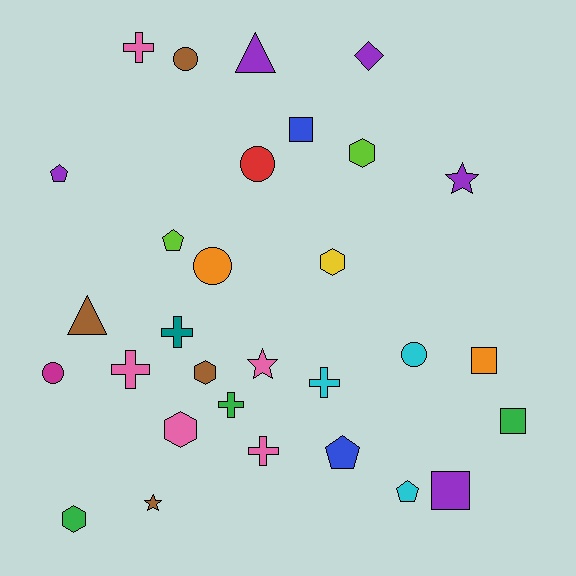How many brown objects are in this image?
There are 4 brown objects.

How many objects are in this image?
There are 30 objects.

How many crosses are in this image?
There are 6 crosses.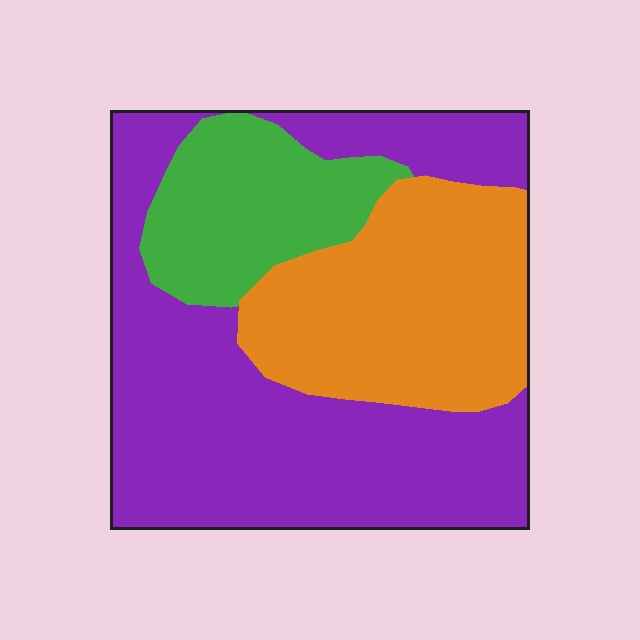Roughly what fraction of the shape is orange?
Orange covers about 30% of the shape.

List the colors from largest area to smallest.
From largest to smallest: purple, orange, green.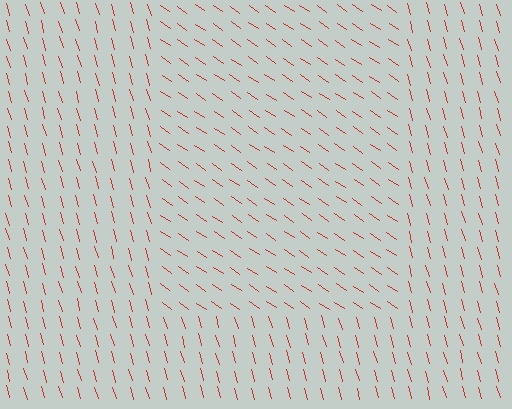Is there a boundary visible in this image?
Yes, there is a texture boundary formed by a change in line orientation.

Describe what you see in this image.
The image is filled with small red line segments. A rectangle region in the image has lines oriented differently from the surrounding lines, creating a visible texture boundary.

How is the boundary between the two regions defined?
The boundary is defined purely by a change in line orientation (approximately 39 degrees difference). All lines are the same color and thickness.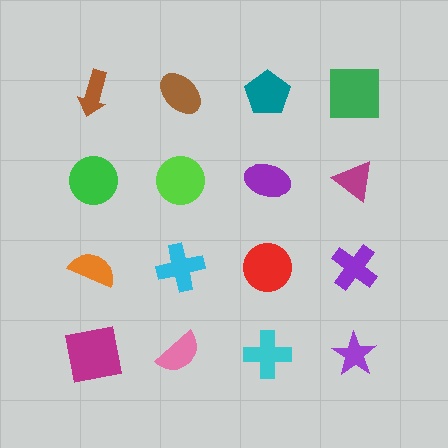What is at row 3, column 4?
A purple cross.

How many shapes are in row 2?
4 shapes.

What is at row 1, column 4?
A green square.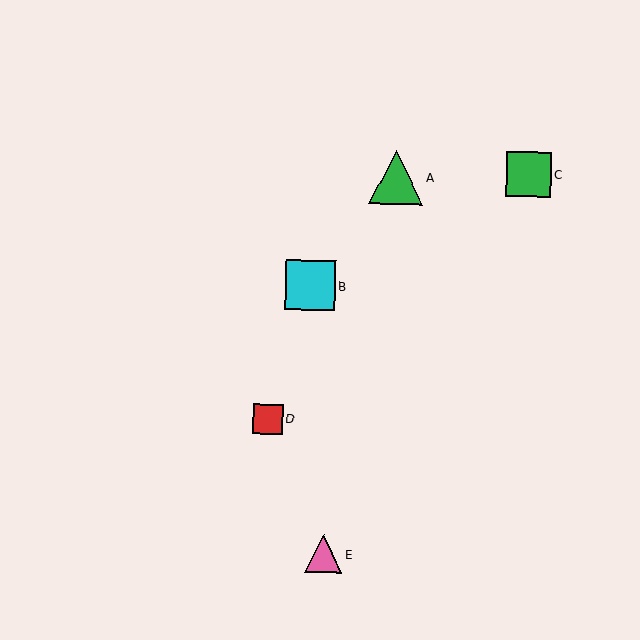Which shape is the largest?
The green triangle (labeled A) is the largest.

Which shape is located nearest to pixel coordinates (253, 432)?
The red square (labeled D) at (268, 419) is nearest to that location.